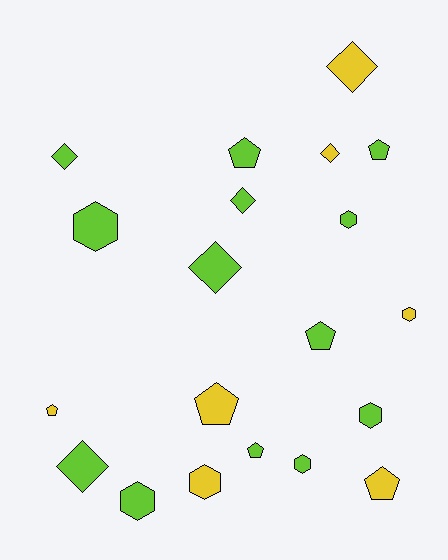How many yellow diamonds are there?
There are 2 yellow diamonds.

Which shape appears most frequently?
Hexagon, with 7 objects.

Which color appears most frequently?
Lime, with 13 objects.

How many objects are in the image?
There are 20 objects.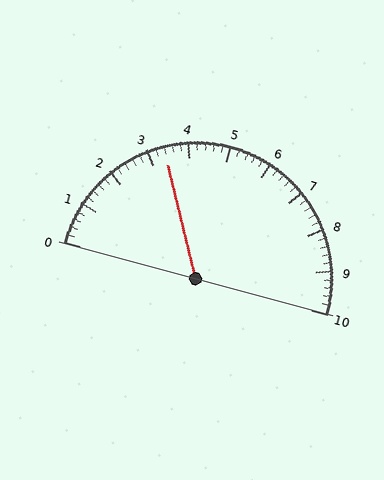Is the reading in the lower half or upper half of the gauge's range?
The reading is in the lower half of the range (0 to 10).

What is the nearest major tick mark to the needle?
The nearest major tick mark is 3.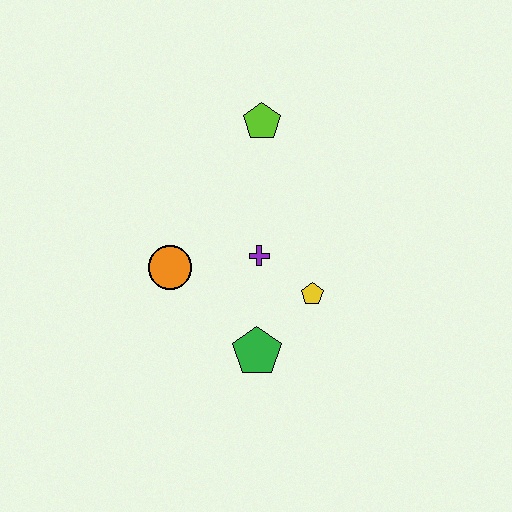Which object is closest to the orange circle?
The purple cross is closest to the orange circle.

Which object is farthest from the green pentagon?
The lime pentagon is farthest from the green pentagon.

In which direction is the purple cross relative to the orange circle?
The purple cross is to the right of the orange circle.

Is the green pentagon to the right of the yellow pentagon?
No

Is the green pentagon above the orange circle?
No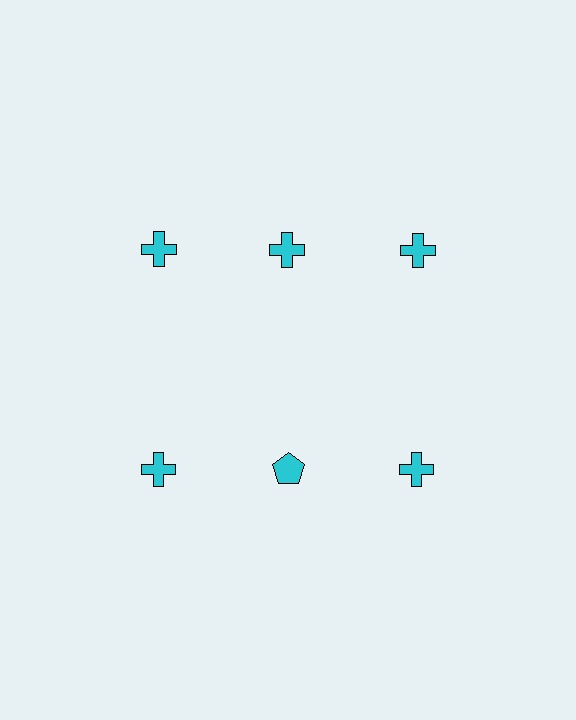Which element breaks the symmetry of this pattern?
The cyan pentagon in the second row, second from left column breaks the symmetry. All other shapes are cyan crosses.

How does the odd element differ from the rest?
It has a different shape: pentagon instead of cross.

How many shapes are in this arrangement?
There are 6 shapes arranged in a grid pattern.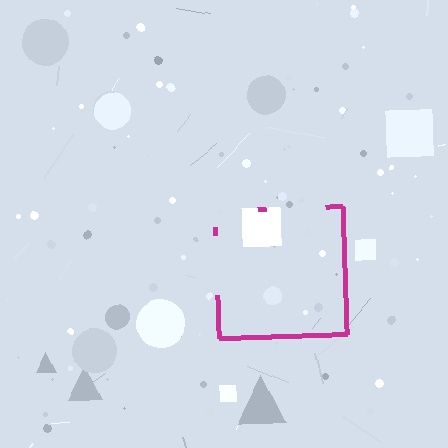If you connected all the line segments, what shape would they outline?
They would outline a square.